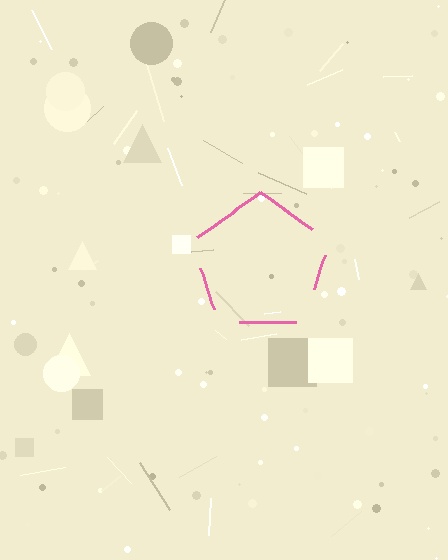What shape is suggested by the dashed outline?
The dashed outline suggests a pentagon.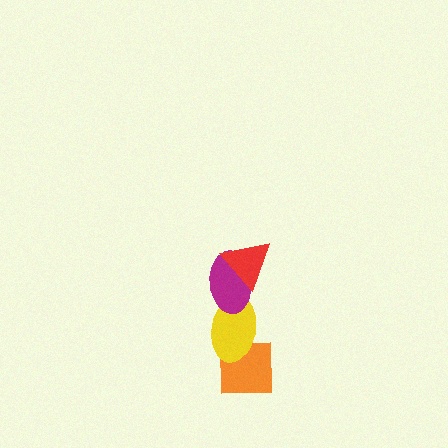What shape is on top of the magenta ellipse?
The red triangle is on top of the magenta ellipse.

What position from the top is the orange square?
The orange square is 4th from the top.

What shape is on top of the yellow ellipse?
The magenta ellipse is on top of the yellow ellipse.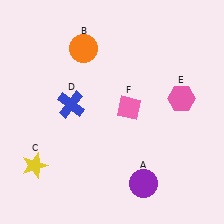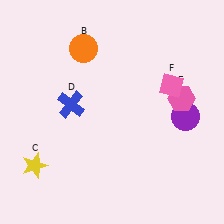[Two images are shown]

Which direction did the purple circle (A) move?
The purple circle (A) moved up.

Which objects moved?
The objects that moved are: the purple circle (A), the pink diamond (F).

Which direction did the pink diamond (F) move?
The pink diamond (F) moved right.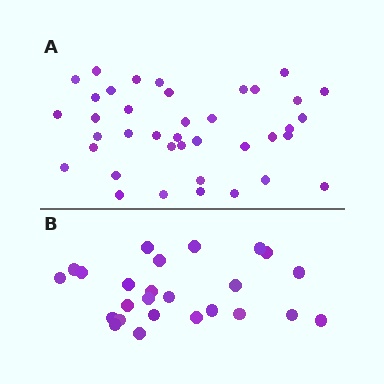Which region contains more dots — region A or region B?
Region A (the top region) has more dots.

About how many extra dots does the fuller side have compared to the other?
Region A has approximately 15 more dots than region B.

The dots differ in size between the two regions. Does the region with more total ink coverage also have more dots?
No. Region B has more total ink coverage because its dots are larger, but region A actually contains more individual dots. Total area can be misleading — the number of items is what matters here.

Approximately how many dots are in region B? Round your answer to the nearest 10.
About 20 dots. (The exact count is 25, which rounds to 20.)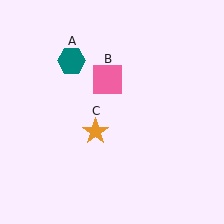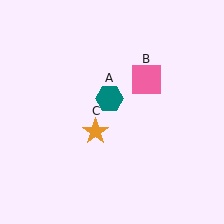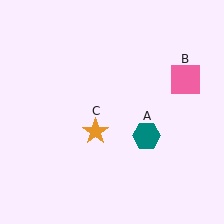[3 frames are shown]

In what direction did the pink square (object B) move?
The pink square (object B) moved right.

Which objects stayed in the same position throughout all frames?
Orange star (object C) remained stationary.